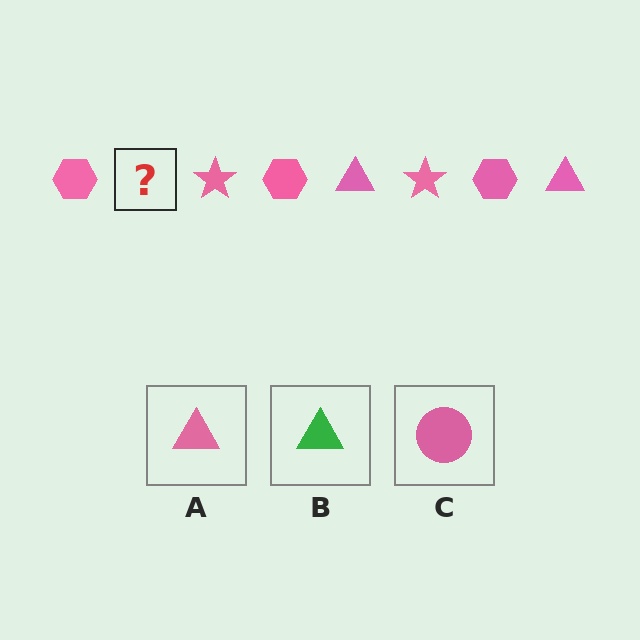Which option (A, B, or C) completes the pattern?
A.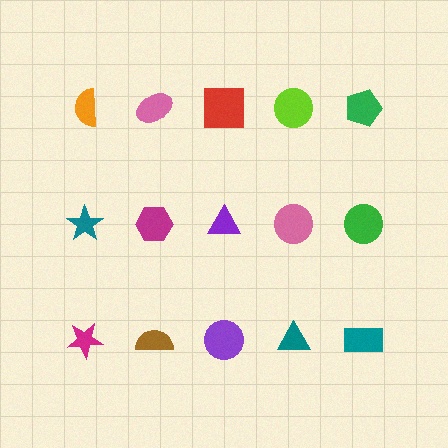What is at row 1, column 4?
A lime circle.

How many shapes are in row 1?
5 shapes.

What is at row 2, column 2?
A magenta hexagon.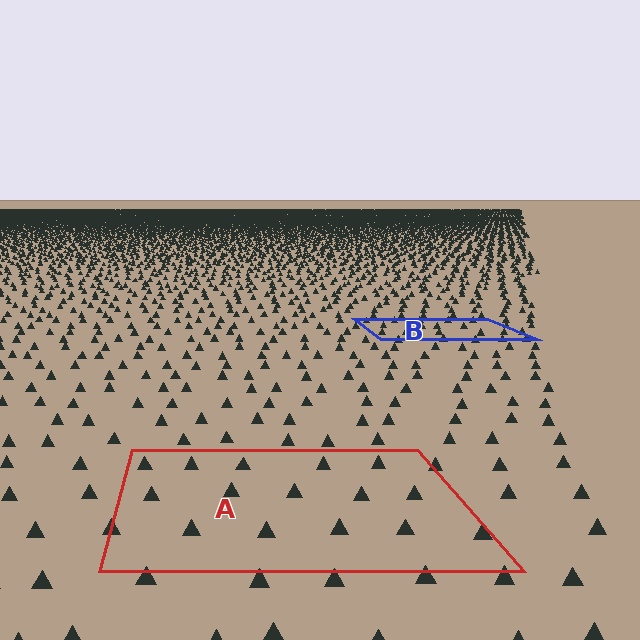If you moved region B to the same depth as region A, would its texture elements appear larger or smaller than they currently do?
They would appear larger. At a closer depth, the same texture elements are projected at a bigger on-screen size.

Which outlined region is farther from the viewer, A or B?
Region B is farther from the viewer — the texture elements inside it appear smaller and more densely packed.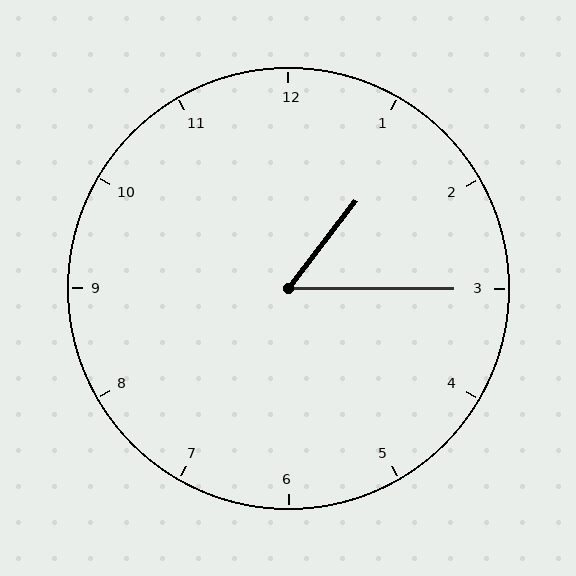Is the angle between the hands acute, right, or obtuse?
It is acute.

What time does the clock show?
1:15.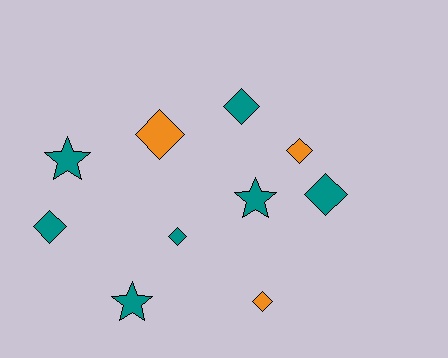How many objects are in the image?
There are 10 objects.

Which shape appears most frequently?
Diamond, with 7 objects.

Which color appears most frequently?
Teal, with 7 objects.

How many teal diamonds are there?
There are 4 teal diamonds.